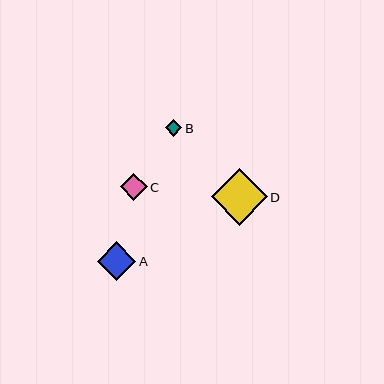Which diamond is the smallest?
Diamond B is the smallest with a size of approximately 17 pixels.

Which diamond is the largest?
Diamond D is the largest with a size of approximately 56 pixels.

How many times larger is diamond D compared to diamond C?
Diamond D is approximately 2.1 times the size of diamond C.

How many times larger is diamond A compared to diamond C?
Diamond A is approximately 1.4 times the size of diamond C.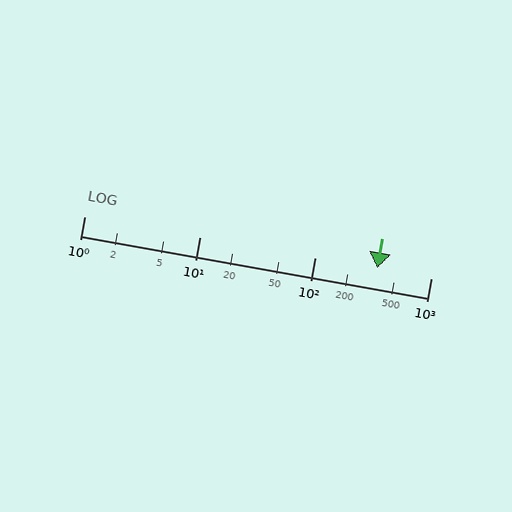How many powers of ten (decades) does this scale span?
The scale spans 3 decades, from 1 to 1000.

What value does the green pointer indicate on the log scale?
The pointer indicates approximately 340.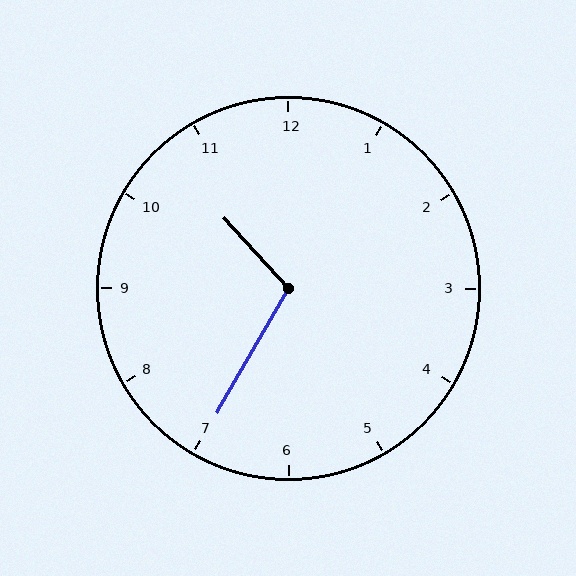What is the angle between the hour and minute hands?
Approximately 108 degrees.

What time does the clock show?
10:35.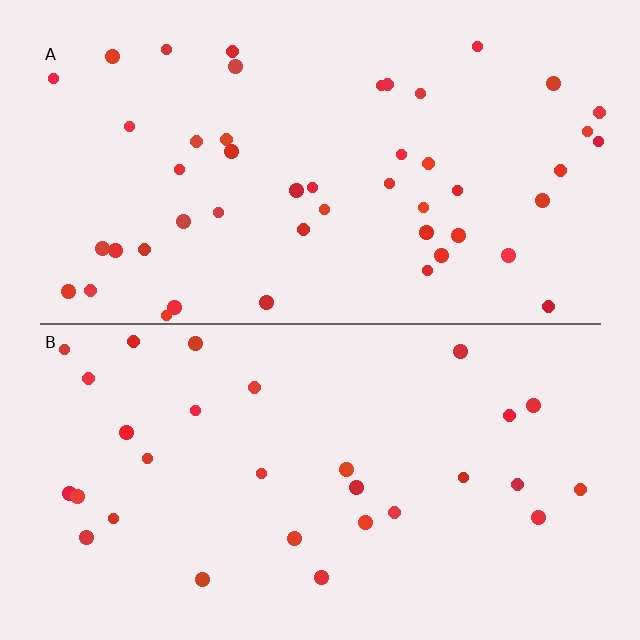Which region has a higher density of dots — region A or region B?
A (the top).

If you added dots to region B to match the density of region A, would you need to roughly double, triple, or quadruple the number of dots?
Approximately double.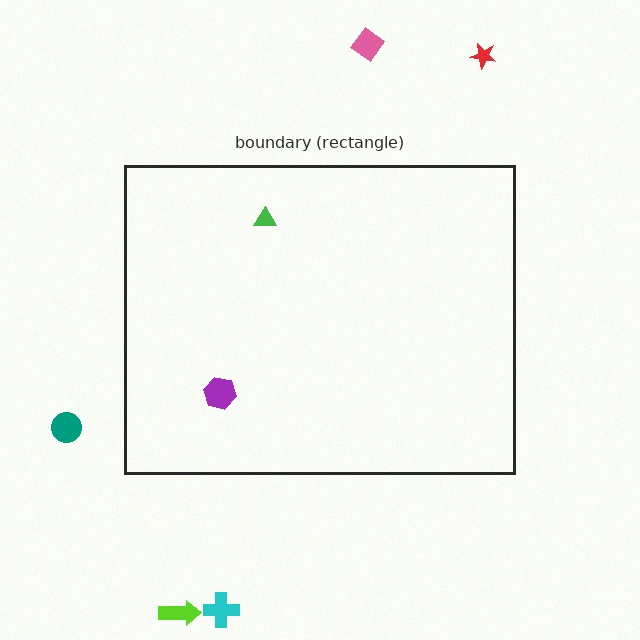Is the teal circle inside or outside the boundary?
Outside.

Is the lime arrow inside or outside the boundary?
Outside.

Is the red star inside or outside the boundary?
Outside.